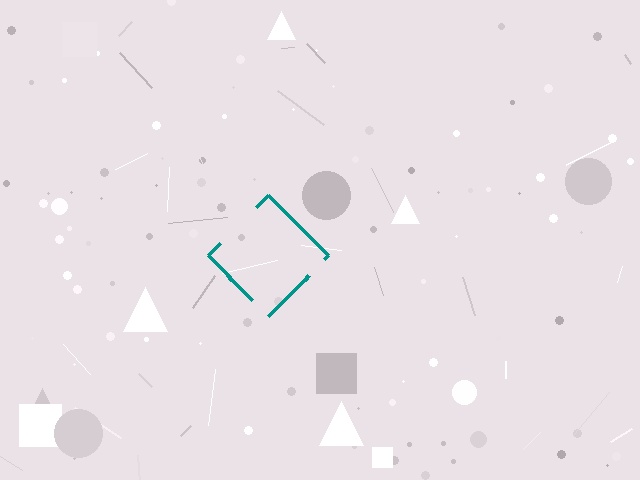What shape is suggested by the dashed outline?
The dashed outline suggests a diamond.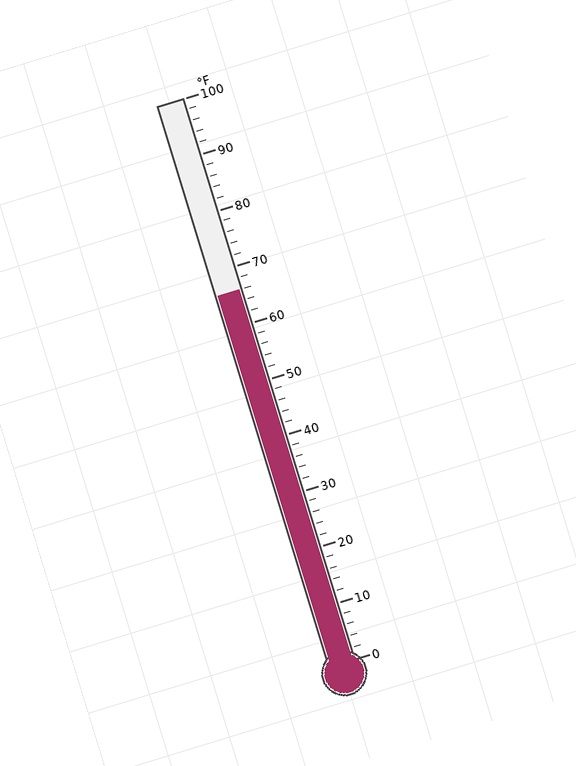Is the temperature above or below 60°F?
The temperature is above 60°F.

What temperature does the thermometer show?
The thermometer shows approximately 66°F.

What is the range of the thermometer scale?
The thermometer scale ranges from 0°F to 100°F.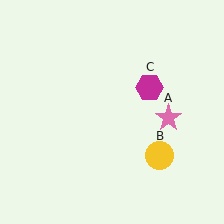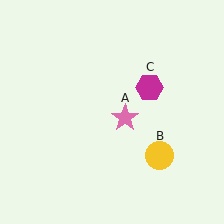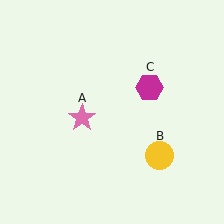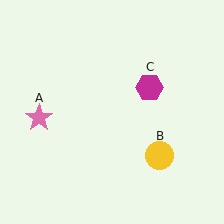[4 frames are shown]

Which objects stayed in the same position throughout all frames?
Yellow circle (object B) and magenta hexagon (object C) remained stationary.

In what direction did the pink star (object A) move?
The pink star (object A) moved left.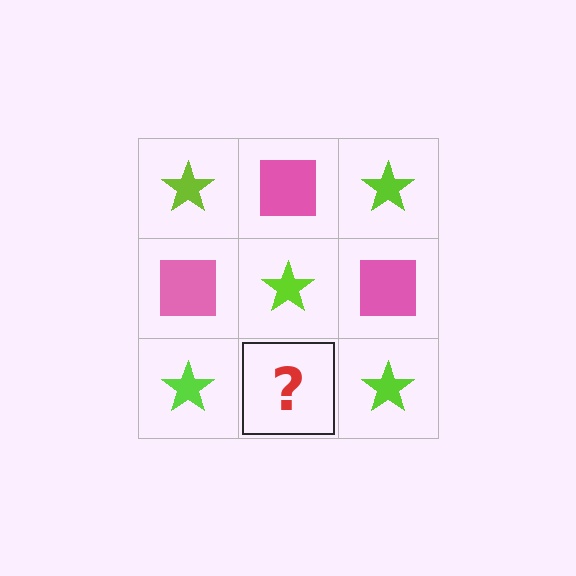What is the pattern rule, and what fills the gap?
The rule is that it alternates lime star and pink square in a checkerboard pattern. The gap should be filled with a pink square.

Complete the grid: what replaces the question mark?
The question mark should be replaced with a pink square.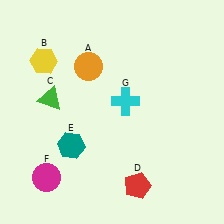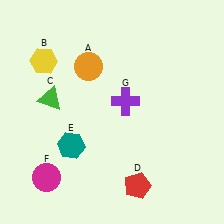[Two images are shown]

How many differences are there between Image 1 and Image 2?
There is 1 difference between the two images.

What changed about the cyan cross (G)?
In Image 1, G is cyan. In Image 2, it changed to purple.